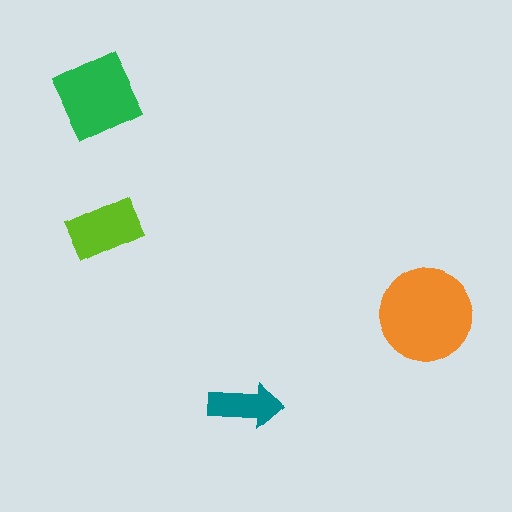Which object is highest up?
The green diamond is topmost.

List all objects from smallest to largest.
The teal arrow, the lime rectangle, the green diamond, the orange circle.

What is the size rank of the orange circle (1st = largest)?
1st.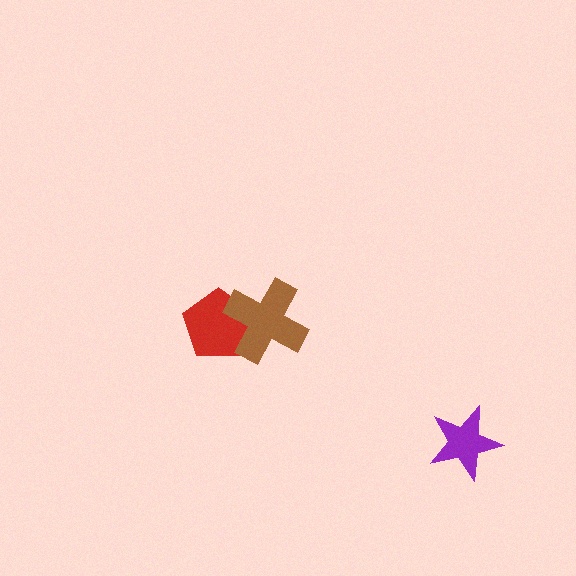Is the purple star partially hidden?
No, no other shape covers it.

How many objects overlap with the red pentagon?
1 object overlaps with the red pentagon.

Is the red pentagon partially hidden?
Yes, it is partially covered by another shape.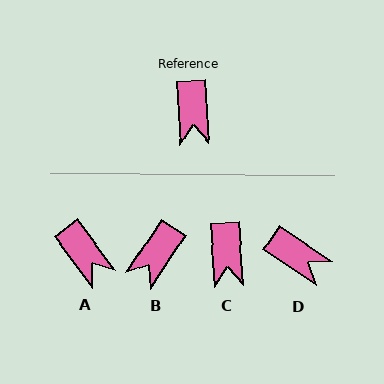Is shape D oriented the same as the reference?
No, it is off by about 52 degrees.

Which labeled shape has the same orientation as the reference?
C.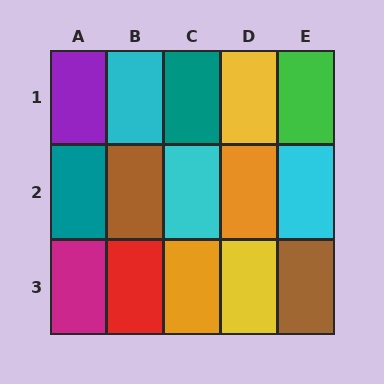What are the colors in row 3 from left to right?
Magenta, red, orange, yellow, brown.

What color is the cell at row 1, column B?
Cyan.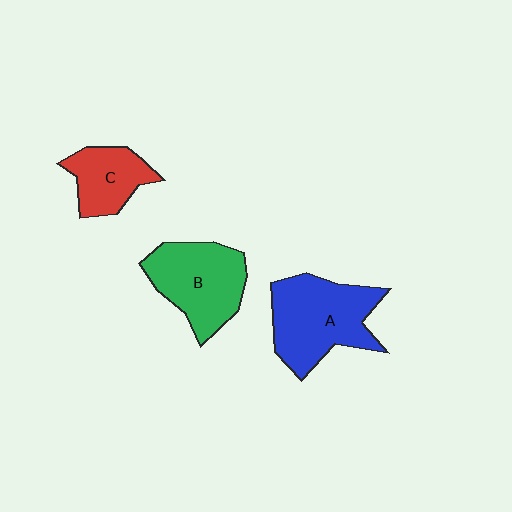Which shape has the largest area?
Shape A (blue).